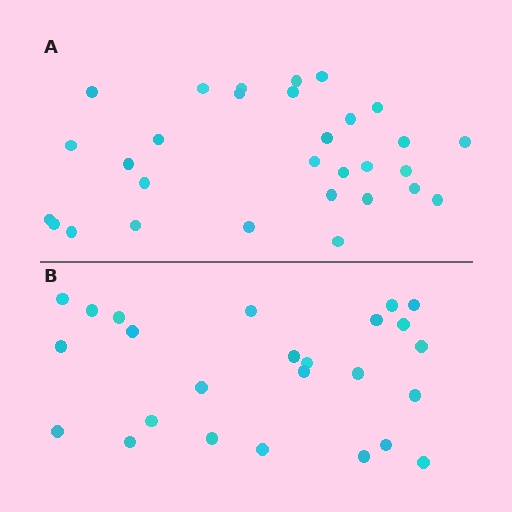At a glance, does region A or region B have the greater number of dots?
Region A (the top region) has more dots.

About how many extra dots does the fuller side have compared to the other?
Region A has about 5 more dots than region B.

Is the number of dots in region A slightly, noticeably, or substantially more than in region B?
Region A has only slightly more — the two regions are fairly close. The ratio is roughly 1.2 to 1.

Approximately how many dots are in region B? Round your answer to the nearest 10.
About 20 dots. (The exact count is 25, which rounds to 20.)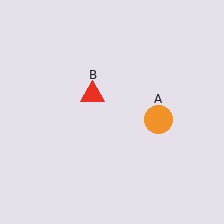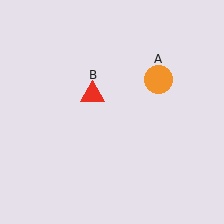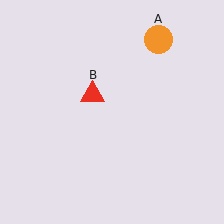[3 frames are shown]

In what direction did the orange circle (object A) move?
The orange circle (object A) moved up.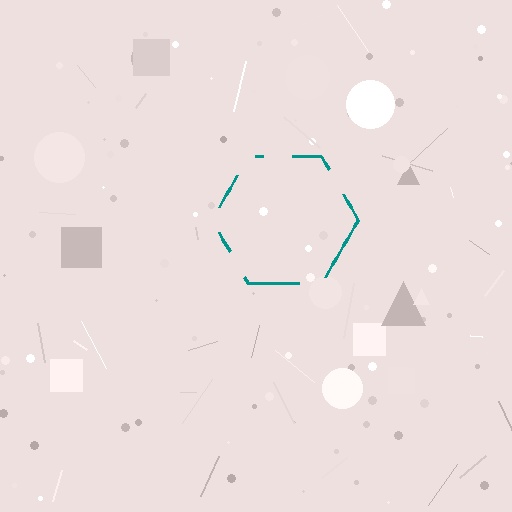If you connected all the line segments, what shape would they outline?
They would outline a hexagon.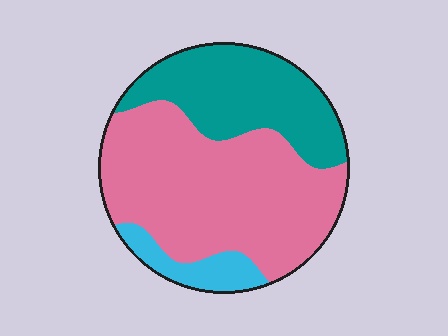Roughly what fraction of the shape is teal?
Teal covers around 30% of the shape.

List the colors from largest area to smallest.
From largest to smallest: pink, teal, cyan.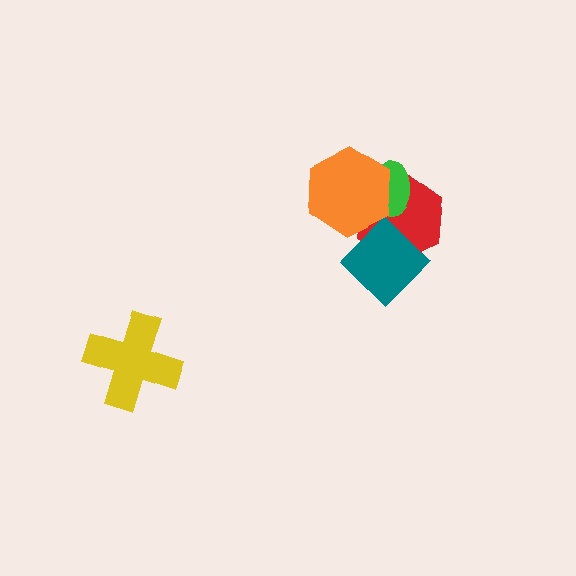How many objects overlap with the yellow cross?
0 objects overlap with the yellow cross.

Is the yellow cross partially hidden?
No, no other shape covers it.